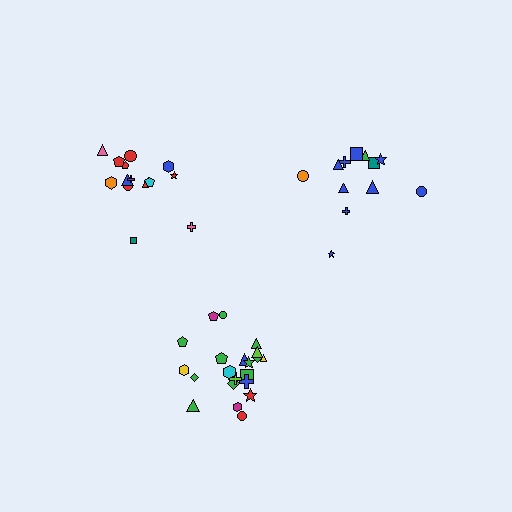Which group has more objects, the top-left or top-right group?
The top-left group.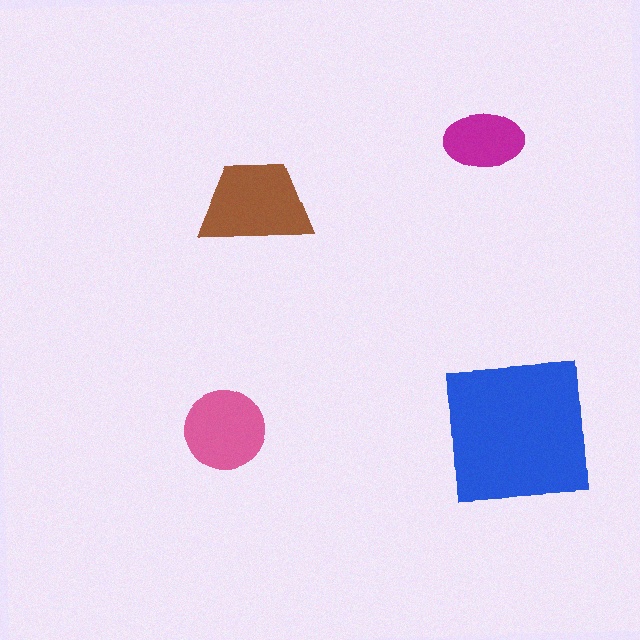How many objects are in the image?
There are 4 objects in the image.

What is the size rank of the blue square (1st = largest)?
1st.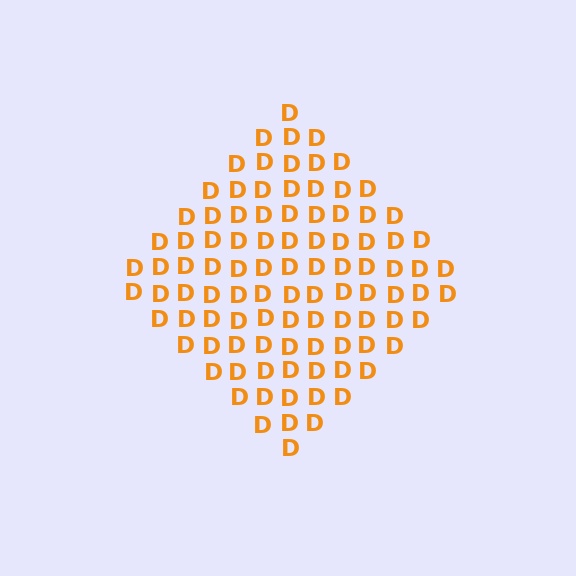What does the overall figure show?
The overall figure shows a diamond.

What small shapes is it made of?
It is made of small letter D's.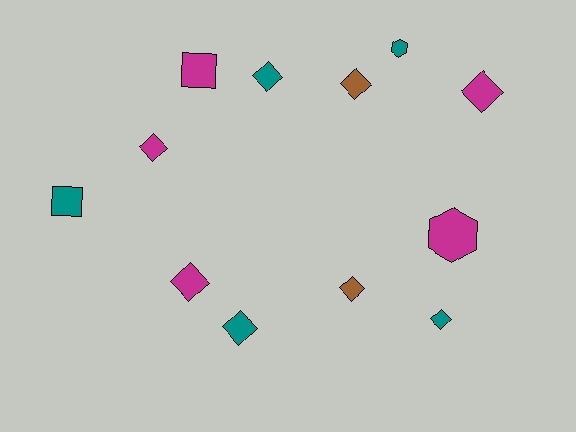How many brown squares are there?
There are no brown squares.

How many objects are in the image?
There are 12 objects.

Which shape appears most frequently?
Diamond, with 8 objects.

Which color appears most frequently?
Teal, with 5 objects.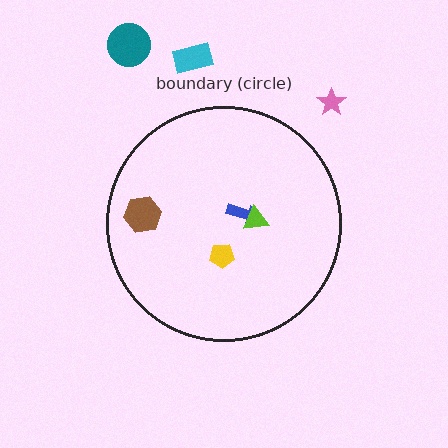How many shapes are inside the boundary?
4 inside, 3 outside.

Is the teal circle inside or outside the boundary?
Outside.